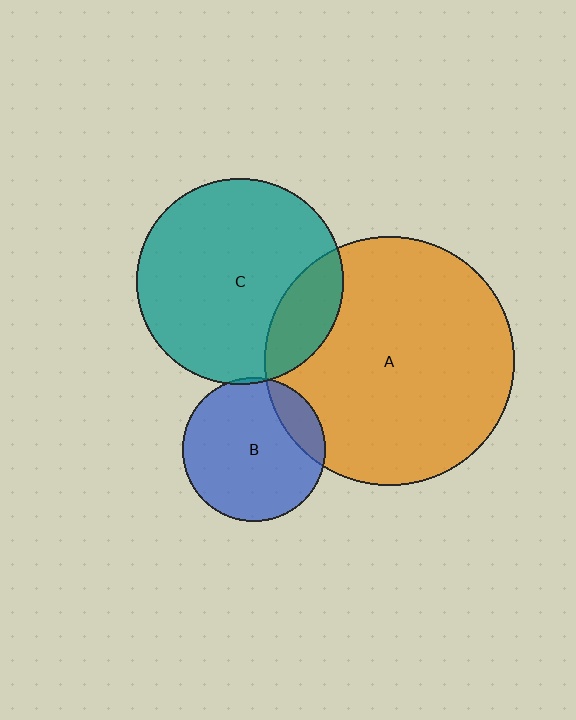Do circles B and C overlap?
Yes.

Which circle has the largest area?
Circle A (orange).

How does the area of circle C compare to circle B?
Approximately 2.1 times.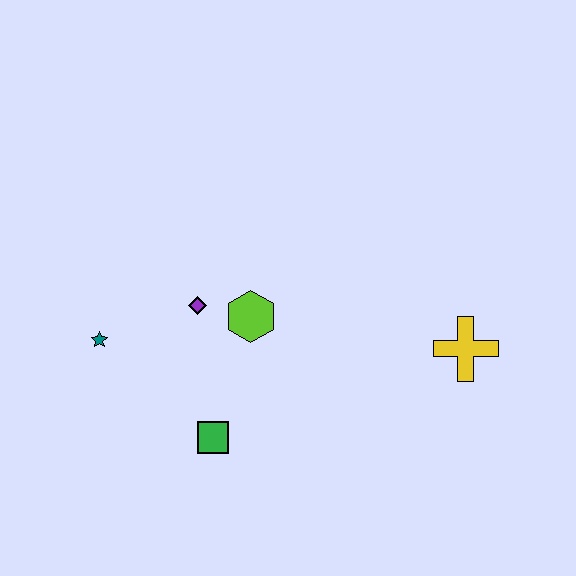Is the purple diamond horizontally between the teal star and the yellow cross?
Yes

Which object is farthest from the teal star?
The yellow cross is farthest from the teal star.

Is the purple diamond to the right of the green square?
No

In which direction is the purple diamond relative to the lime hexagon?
The purple diamond is to the left of the lime hexagon.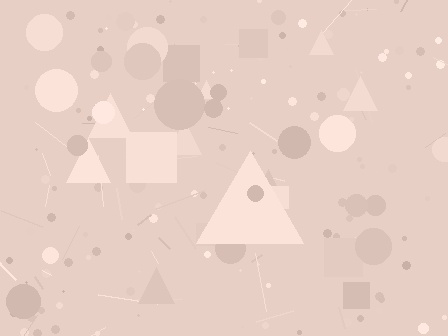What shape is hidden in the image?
A triangle is hidden in the image.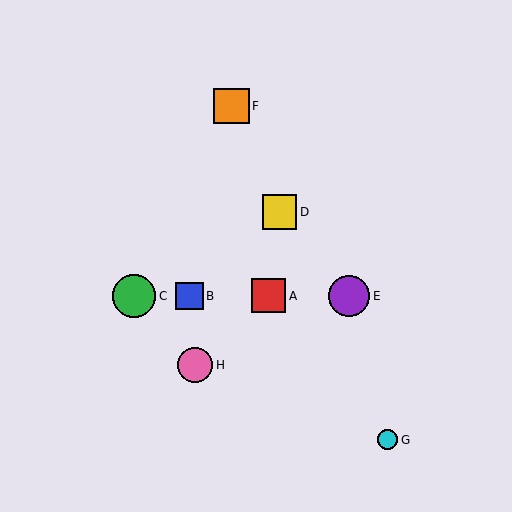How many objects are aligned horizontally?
4 objects (A, B, C, E) are aligned horizontally.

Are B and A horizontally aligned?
Yes, both are at y≈296.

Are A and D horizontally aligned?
No, A is at y≈296 and D is at y≈212.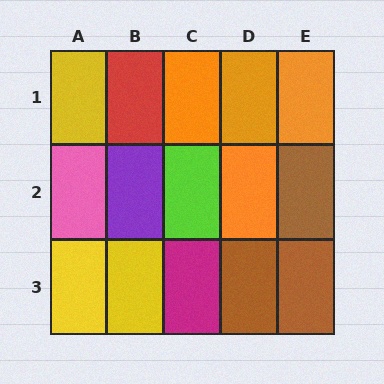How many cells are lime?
1 cell is lime.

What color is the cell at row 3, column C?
Magenta.